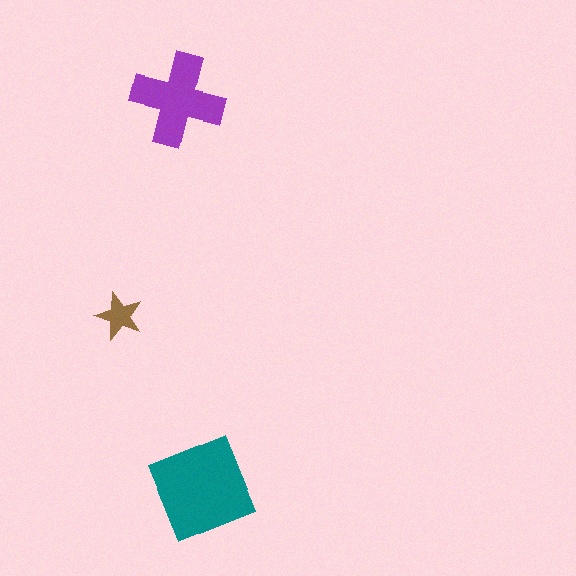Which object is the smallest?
The brown star.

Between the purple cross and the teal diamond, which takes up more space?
The teal diamond.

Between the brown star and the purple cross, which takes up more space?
The purple cross.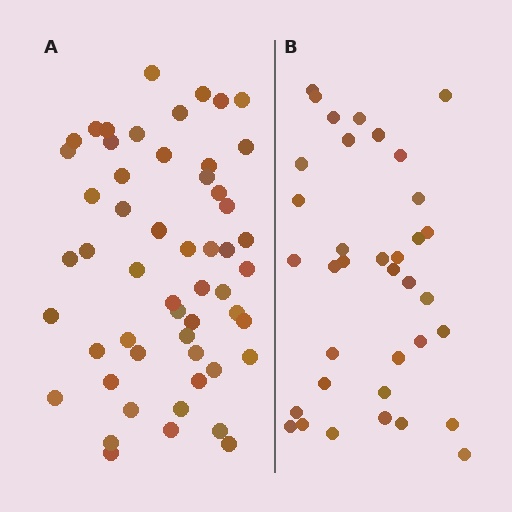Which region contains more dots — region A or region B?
Region A (the left region) has more dots.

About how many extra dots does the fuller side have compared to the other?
Region A has approximately 20 more dots than region B.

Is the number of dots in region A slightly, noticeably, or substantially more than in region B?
Region A has substantially more. The ratio is roughly 1.5 to 1.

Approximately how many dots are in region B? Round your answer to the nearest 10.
About 40 dots. (The exact count is 36, which rounds to 40.)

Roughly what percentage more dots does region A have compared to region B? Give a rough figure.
About 50% more.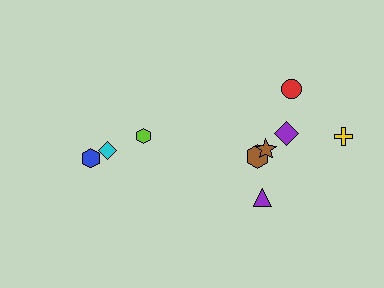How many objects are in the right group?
There are 6 objects.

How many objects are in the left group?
There are 3 objects.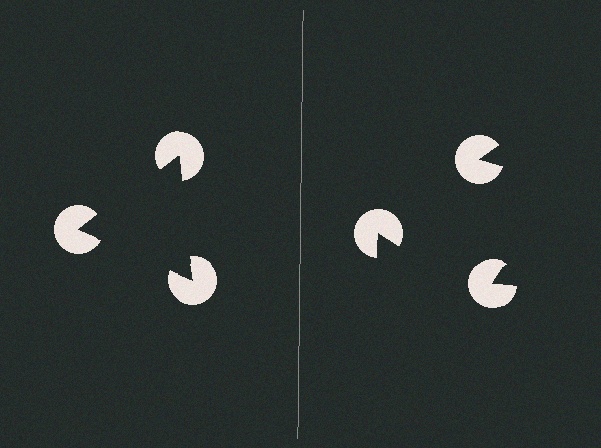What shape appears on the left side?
An illusory triangle.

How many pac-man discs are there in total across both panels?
6 — 3 on each side.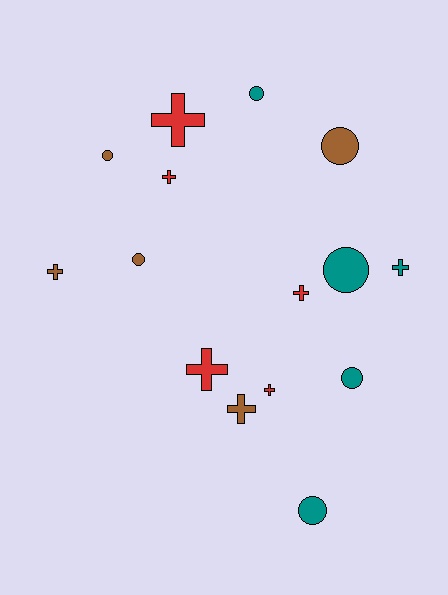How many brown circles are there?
There are 3 brown circles.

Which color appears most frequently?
Red, with 5 objects.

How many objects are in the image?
There are 15 objects.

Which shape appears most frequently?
Cross, with 8 objects.